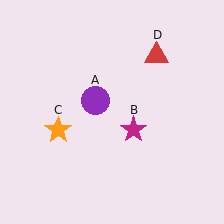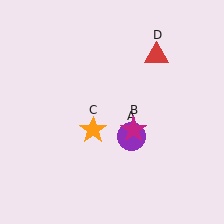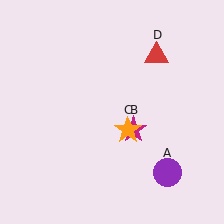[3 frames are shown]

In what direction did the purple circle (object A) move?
The purple circle (object A) moved down and to the right.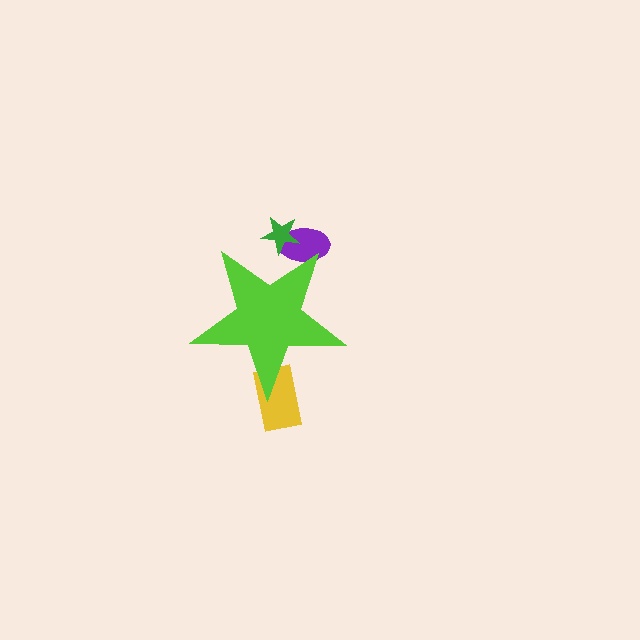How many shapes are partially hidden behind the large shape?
3 shapes are partially hidden.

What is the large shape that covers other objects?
A lime star.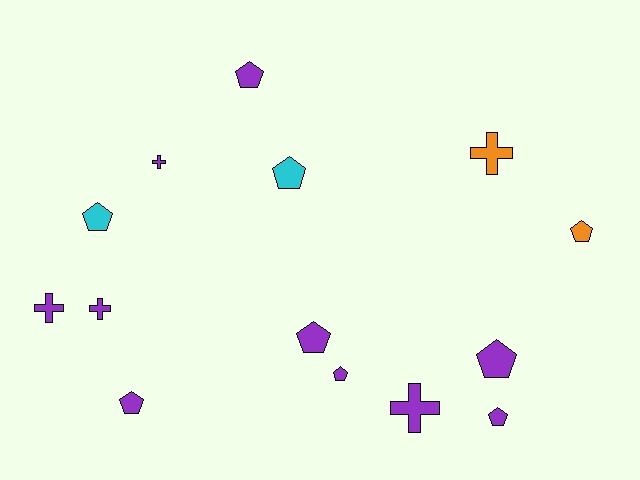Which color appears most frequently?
Purple, with 10 objects.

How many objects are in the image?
There are 14 objects.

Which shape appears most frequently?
Pentagon, with 9 objects.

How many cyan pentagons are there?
There are 2 cyan pentagons.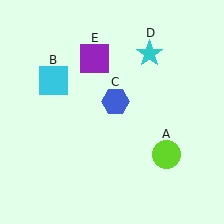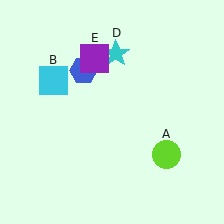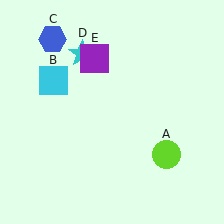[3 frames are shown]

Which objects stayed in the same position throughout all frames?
Lime circle (object A) and cyan square (object B) and purple square (object E) remained stationary.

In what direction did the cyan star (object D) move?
The cyan star (object D) moved left.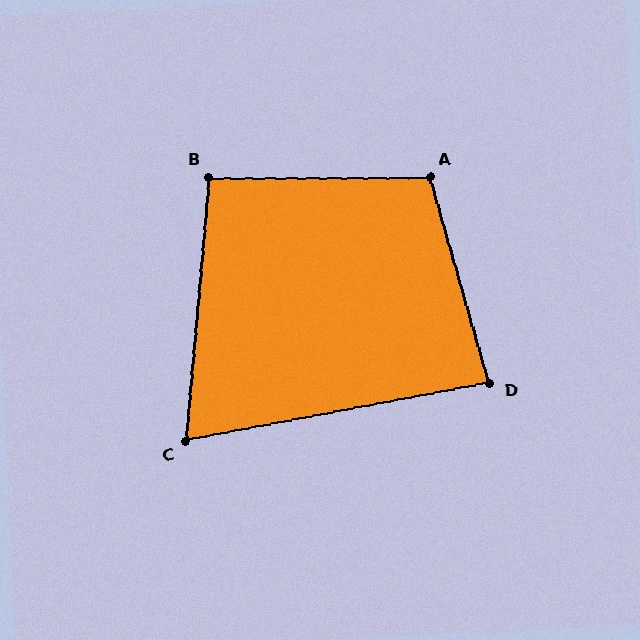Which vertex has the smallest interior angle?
C, at approximately 74 degrees.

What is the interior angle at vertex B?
Approximately 95 degrees (obtuse).